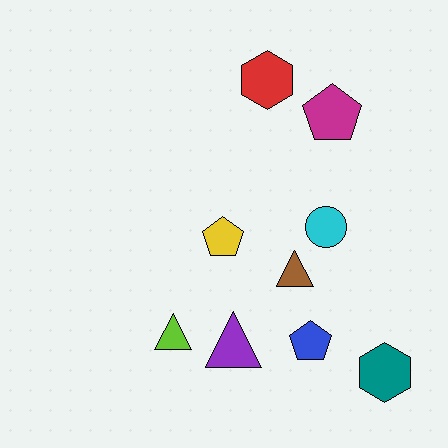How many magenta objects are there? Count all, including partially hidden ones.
There is 1 magenta object.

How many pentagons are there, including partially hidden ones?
There are 3 pentagons.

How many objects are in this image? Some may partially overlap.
There are 9 objects.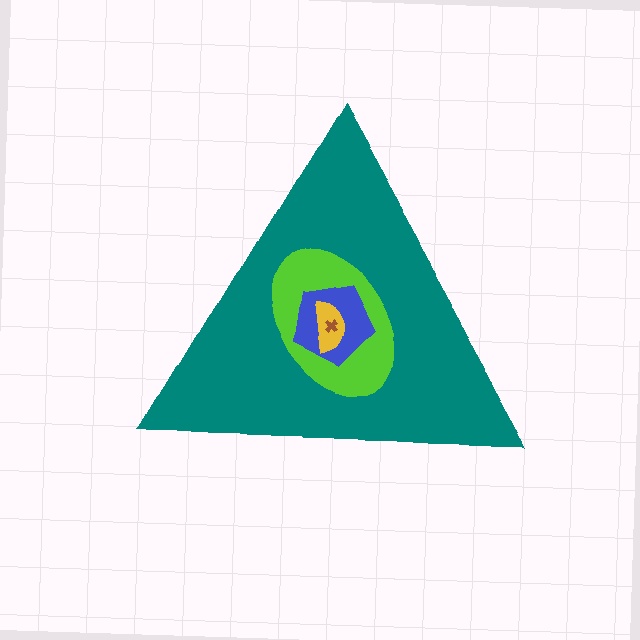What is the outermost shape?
The teal triangle.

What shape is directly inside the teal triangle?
The lime ellipse.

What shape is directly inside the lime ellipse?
The blue pentagon.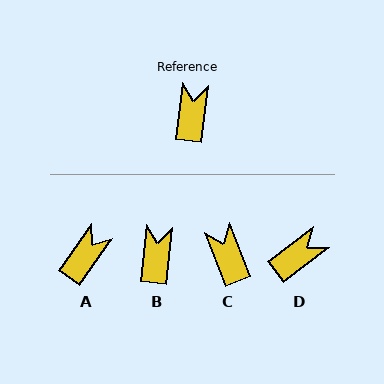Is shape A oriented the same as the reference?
No, it is off by about 28 degrees.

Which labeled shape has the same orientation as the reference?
B.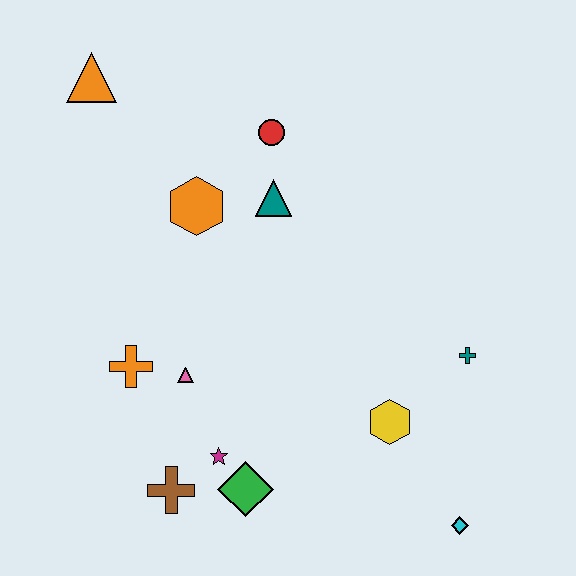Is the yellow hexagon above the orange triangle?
No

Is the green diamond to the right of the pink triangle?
Yes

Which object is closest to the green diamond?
The magenta star is closest to the green diamond.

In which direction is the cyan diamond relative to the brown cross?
The cyan diamond is to the right of the brown cross.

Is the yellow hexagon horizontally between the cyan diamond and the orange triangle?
Yes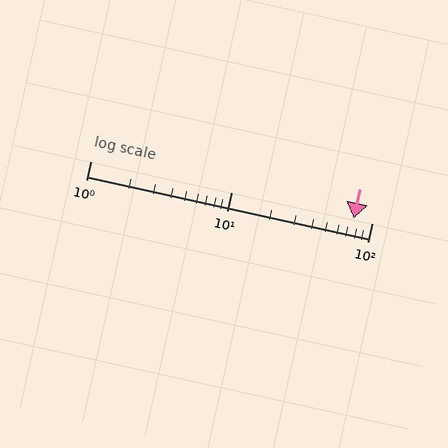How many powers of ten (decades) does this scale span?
The scale spans 2 decades, from 1 to 100.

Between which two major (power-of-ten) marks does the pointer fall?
The pointer is between 10 and 100.